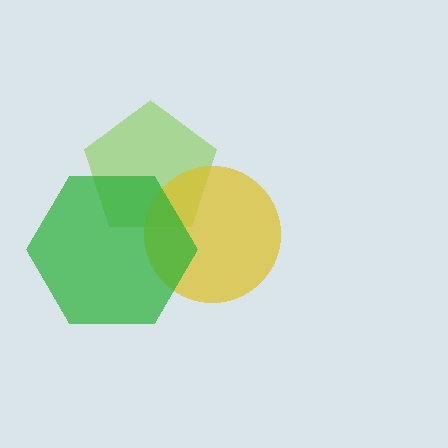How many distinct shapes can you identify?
There are 3 distinct shapes: a lime pentagon, a yellow circle, a green hexagon.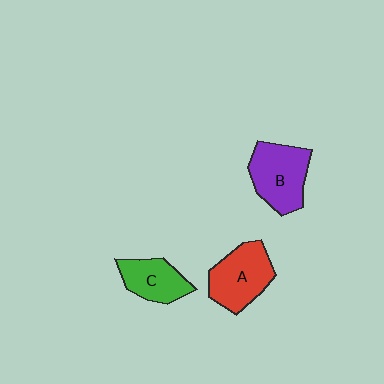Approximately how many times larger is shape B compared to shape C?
Approximately 1.4 times.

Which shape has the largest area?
Shape B (purple).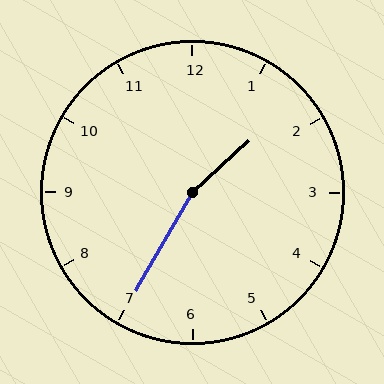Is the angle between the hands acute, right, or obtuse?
It is obtuse.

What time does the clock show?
1:35.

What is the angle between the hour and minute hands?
Approximately 162 degrees.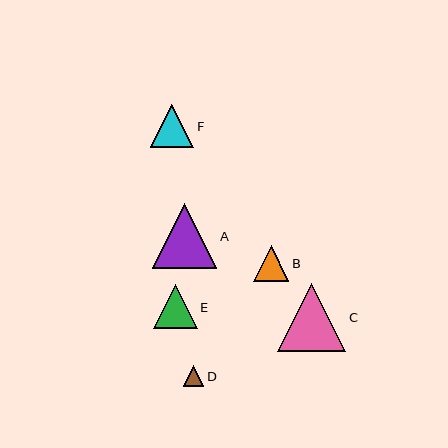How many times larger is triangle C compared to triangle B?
Triangle C is approximately 1.9 times the size of triangle B.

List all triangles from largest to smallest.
From largest to smallest: C, A, E, F, B, D.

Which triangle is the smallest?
Triangle D is the smallest with a size of approximately 20 pixels.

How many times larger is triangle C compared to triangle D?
Triangle C is approximately 3.4 times the size of triangle D.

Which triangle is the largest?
Triangle C is the largest with a size of approximately 69 pixels.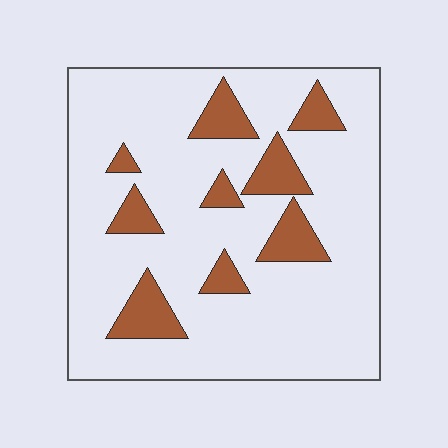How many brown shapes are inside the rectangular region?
9.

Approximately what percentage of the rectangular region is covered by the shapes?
Approximately 15%.